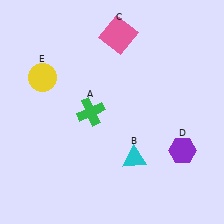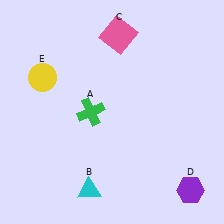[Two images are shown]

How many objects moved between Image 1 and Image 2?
2 objects moved between the two images.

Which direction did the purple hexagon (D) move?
The purple hexagon (D) moved down.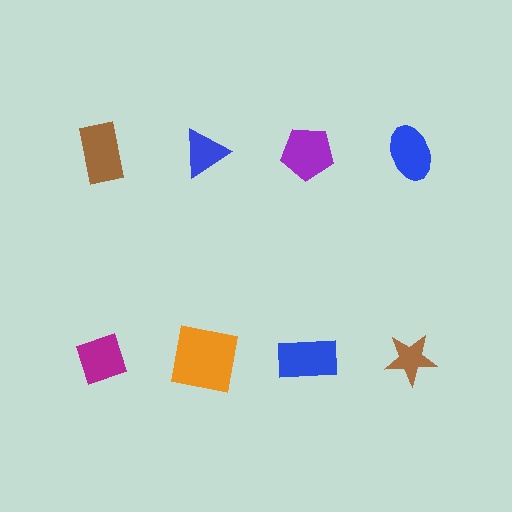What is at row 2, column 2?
An orange square.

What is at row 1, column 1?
A brown rectangle.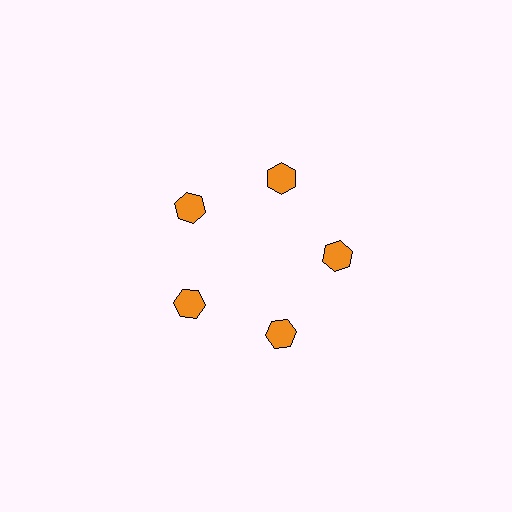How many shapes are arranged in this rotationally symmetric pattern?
There are 5 shapes, arranged in 5 groups of 1.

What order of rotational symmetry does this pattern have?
This pattern has 5-fold rotational symmetry.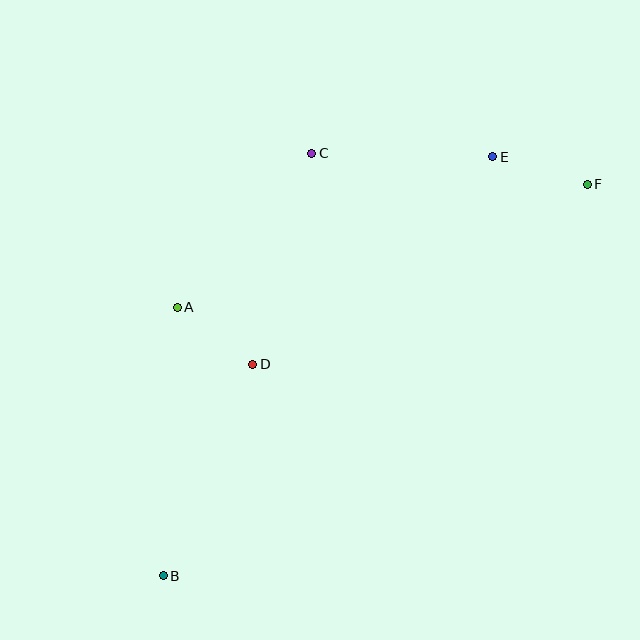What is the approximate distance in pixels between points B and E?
The distance between B and E is approximately 533 pixels.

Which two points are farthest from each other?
Points B and F are farthest from each other.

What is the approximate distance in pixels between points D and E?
The distance between D and E is approximately 317 pixels.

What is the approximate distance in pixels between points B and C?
The distance between B and C is approximately 448 pixels.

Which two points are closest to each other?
Points A and D are closest to each other.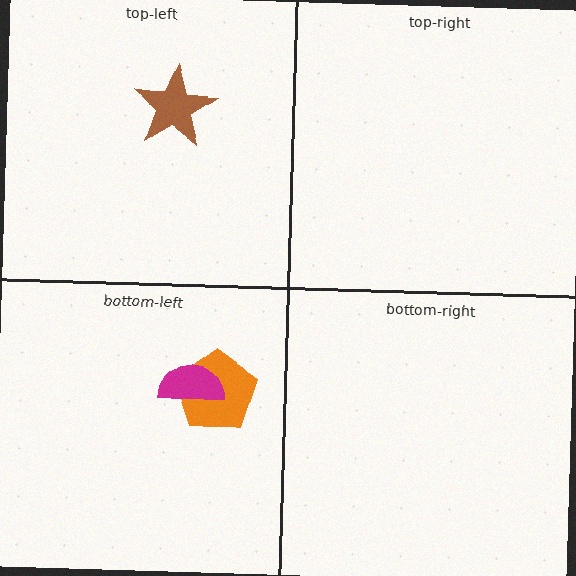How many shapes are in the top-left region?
1.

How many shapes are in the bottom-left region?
2.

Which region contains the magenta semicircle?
The bottom-left region.